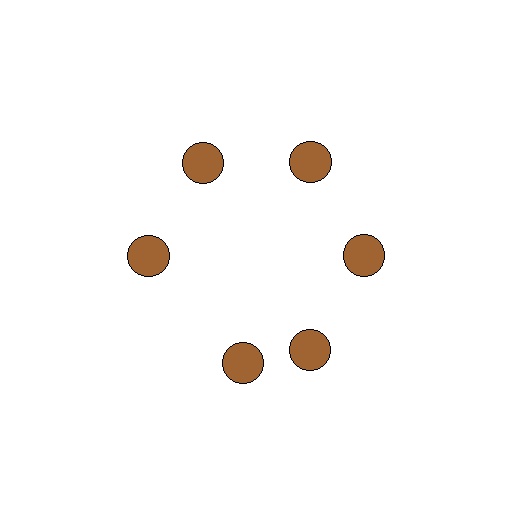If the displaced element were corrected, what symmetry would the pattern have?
It would have 6-fold rotational symmetry — the pattern would map onto itself every 60 degrees.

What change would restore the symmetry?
The symmetry would be restored by rotating it back into even spacing with its neighbors so that all 6 circles sit at equal angles and equal distance from the center.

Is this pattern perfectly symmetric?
No. The 6 brown circles are arranged in a ring, but one element near the 7 o'clock position is rotated out of alignment along the ring, breaking the 6-fold rotational symmetry.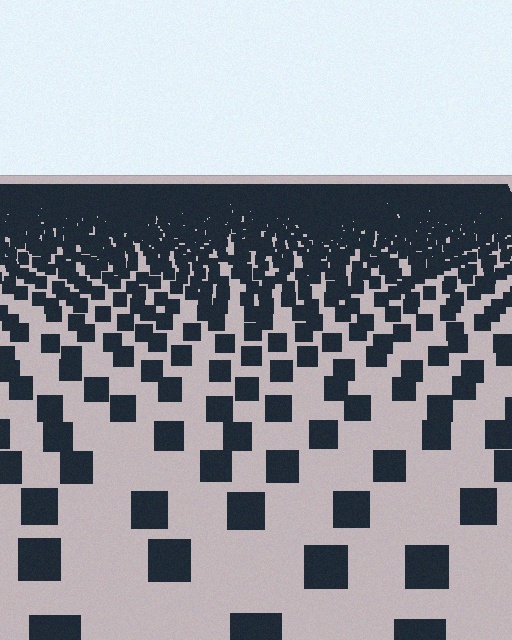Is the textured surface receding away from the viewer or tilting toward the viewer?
The surface is receding away from the viewer. Texture elements get smaller and denser toward the top.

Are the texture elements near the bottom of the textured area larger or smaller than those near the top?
Larger. Near the bottom, elements are closer to the viewer and appear at a bigger on-screen size.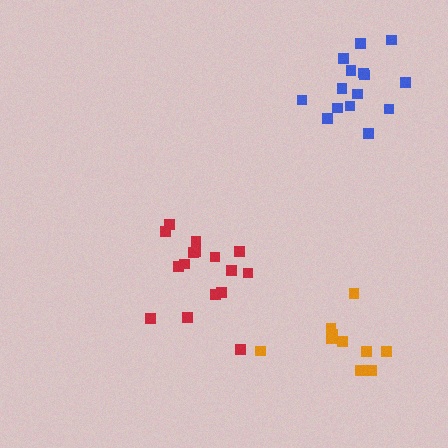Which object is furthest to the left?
The red cluster is leftmost.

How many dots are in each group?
Group 1: 15 dots, Group 2: 16 dots, Group 3: 10 dots (41 total).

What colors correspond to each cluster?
The clusters are colored: blue, red, orange.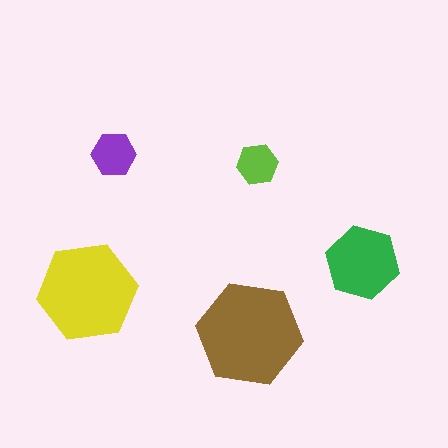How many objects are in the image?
There are 5 objects in the image.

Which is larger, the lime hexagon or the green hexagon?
The green one.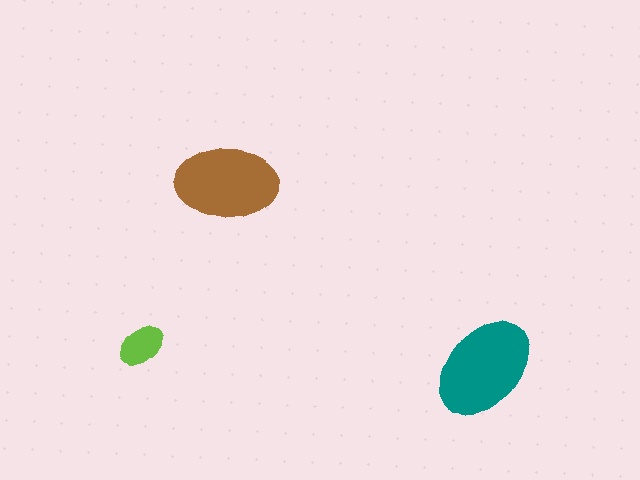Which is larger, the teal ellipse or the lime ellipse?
The teal one.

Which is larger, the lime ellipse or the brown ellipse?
The brown one.